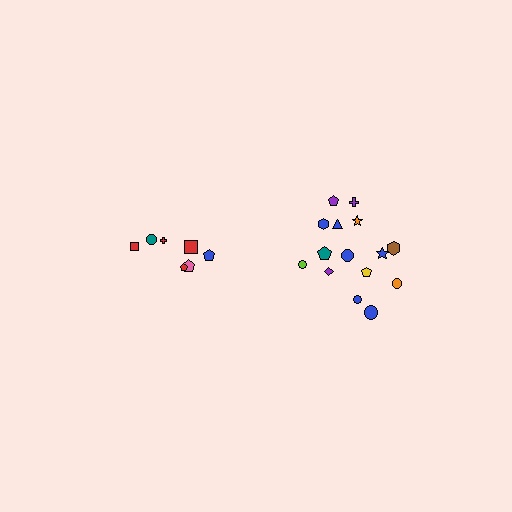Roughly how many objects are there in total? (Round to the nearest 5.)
Roughly 20 objects in total.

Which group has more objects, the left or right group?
The right group.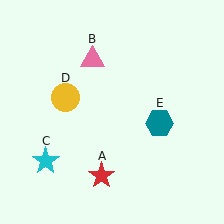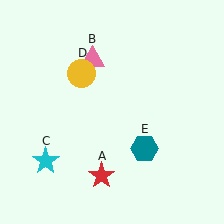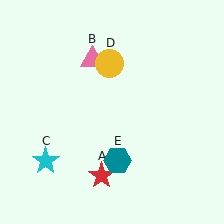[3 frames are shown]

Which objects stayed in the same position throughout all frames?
Red star (object A) and pink triangle (object B) and cyan star (object C) remained stationary.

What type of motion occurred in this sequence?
The yellow circle (object D), teal hexagon (object E) rotated clockwise around the center of the scene.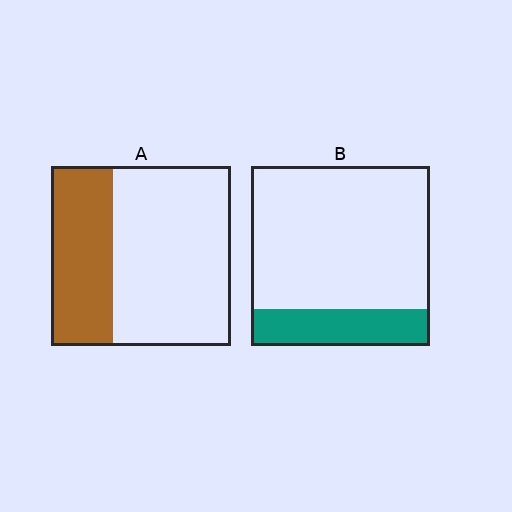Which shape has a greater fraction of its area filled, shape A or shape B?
Shape A.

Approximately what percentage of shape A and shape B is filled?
A is approximately 35% and B is approximately 20%.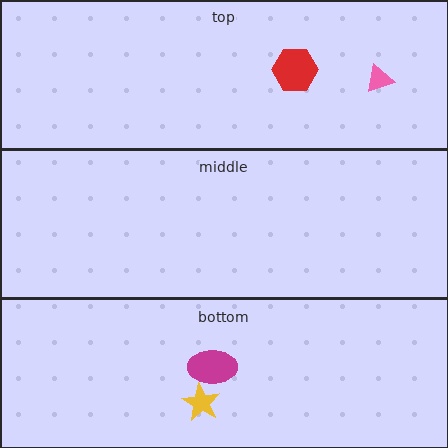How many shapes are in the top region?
2.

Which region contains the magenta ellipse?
The bottom region.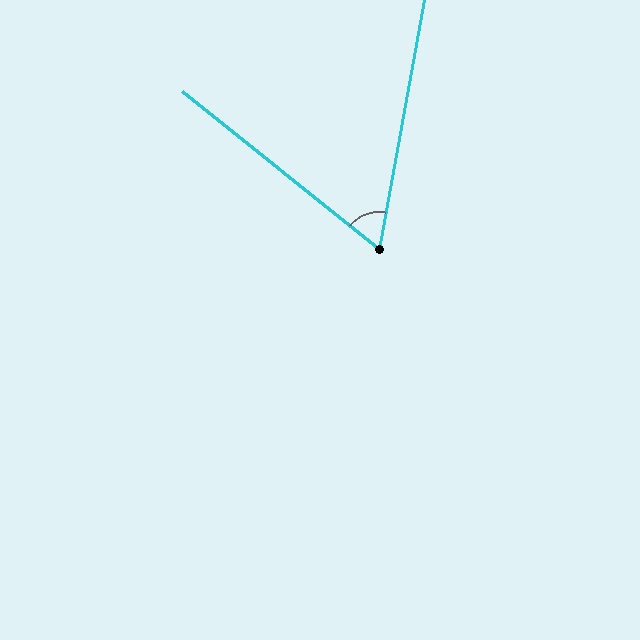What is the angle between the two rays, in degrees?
Approximately 62 degrees.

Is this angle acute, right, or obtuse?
It is acute.